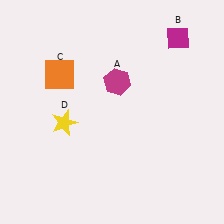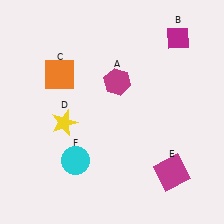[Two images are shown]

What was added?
A magenta square (E), a cyan circle (F) were added in Image 2.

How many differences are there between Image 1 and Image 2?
There are 2 differences between the two images.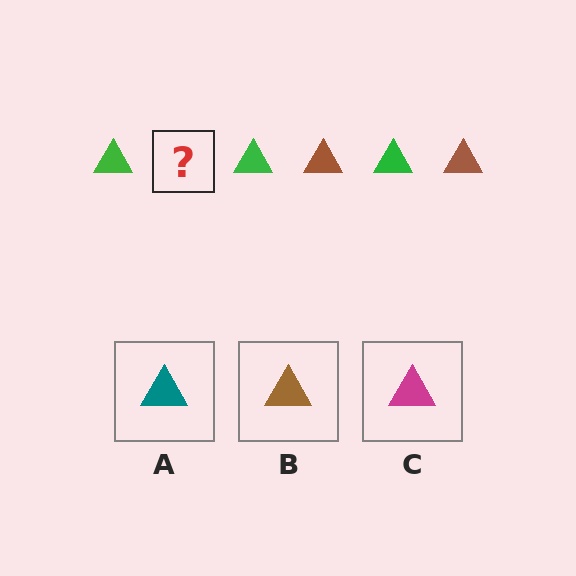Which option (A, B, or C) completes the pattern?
B.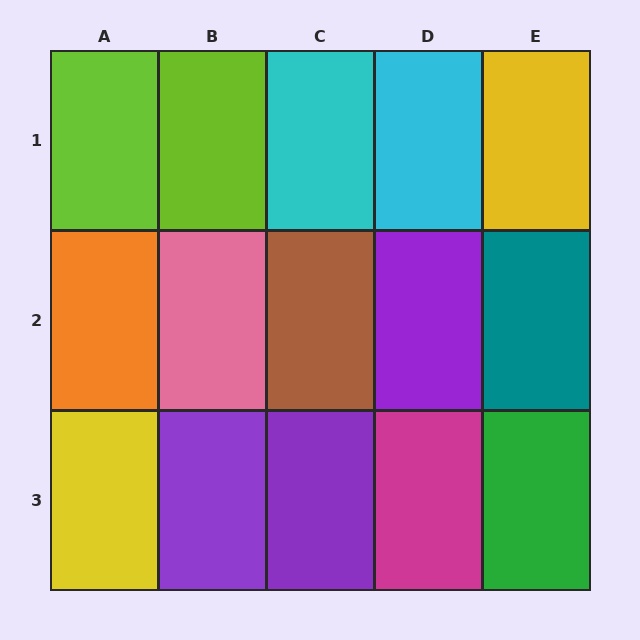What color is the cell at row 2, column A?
Orange.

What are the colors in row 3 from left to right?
Yellow, purple, purple, magenta, green.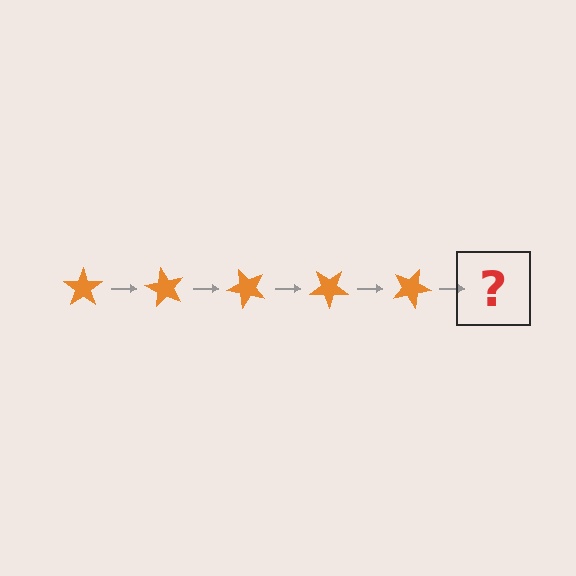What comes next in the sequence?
The next element should be an orange star rotated 300 degrees.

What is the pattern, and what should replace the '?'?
The pattern is that the star rotates 60 degrees each step. The '?' should be an orange star rotated 300 degrees.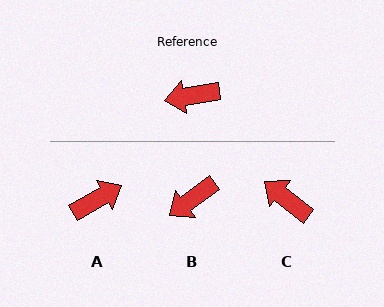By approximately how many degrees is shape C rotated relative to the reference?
Approximately 48 degrees clockwise.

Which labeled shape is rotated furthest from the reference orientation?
A, about 160 degrees away.